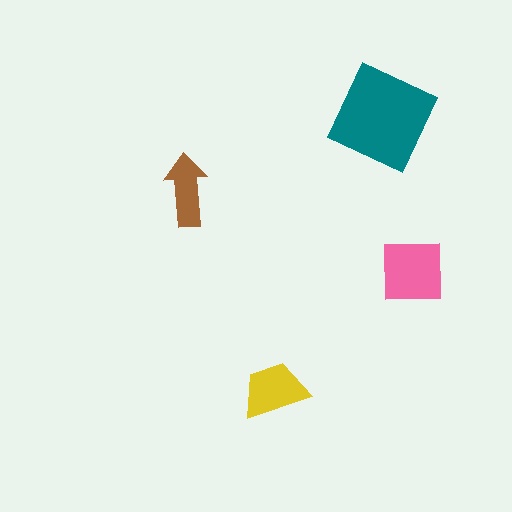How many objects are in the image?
There are 4 objects in the image.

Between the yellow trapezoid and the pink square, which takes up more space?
The pink square.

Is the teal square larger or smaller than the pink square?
Larger.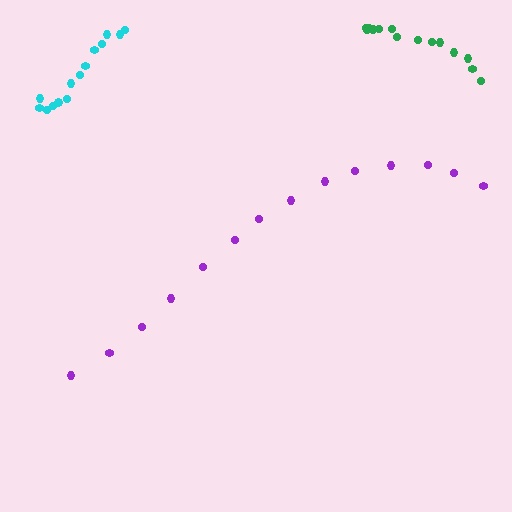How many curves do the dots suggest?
There are 3 distinct paths.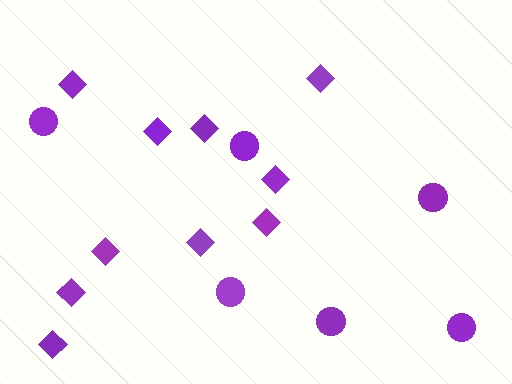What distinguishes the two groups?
There are 2 groups: one group of diamonds (10) and one group of circles (6).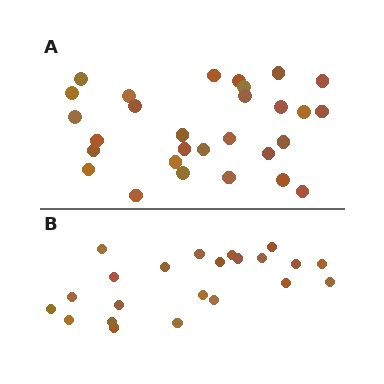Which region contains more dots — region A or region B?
Region A (the top region) has more dots.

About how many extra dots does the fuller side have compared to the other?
Region A has roughly 8 or so more dots than region B.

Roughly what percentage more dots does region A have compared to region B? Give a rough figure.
About 30% more.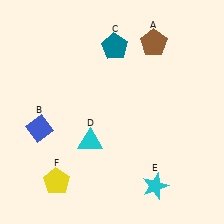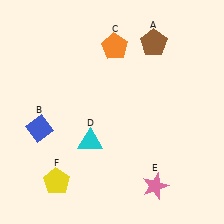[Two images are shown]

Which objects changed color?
C changed from teal to orange. E changed from cyan to pink.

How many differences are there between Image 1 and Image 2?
There are 2 differences between the two images.